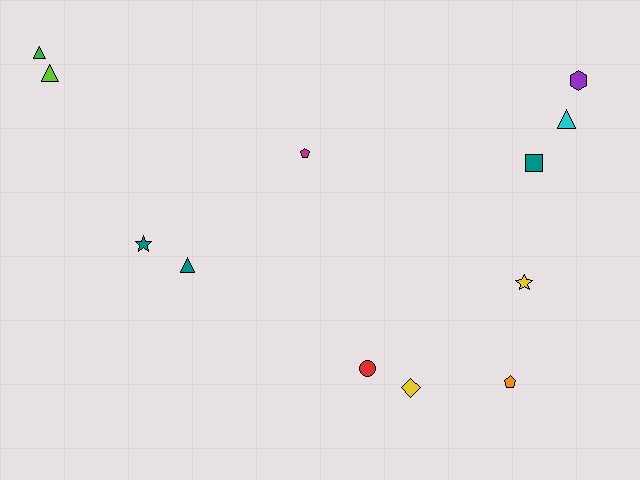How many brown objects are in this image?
There are no brown objects.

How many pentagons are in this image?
There are 2 pentagons.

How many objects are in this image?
There are 12 objects.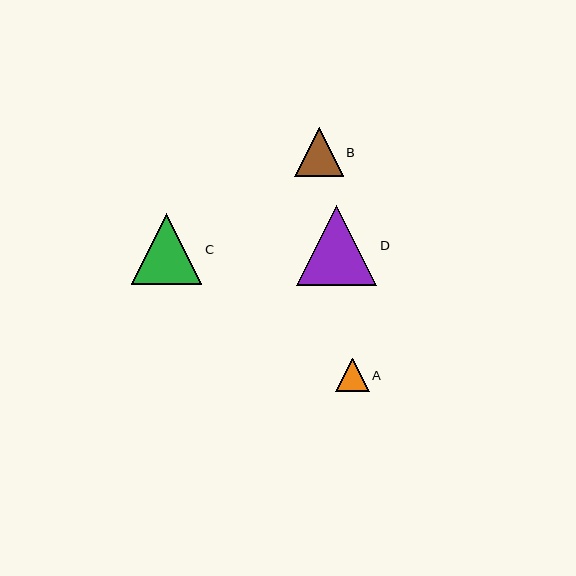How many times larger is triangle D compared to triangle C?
Triangle D is approximately 1.1 times the size of triangle C.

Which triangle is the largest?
Triangle D is the largest with a size of approximately 81 pixels.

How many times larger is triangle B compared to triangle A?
Triangle B is approximately 1.4 times the size of triangle A.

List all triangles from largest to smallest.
From largest to smallest: D, C, B, A.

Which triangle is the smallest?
Triangle A is the smallest with a size of approximately 34 pixels.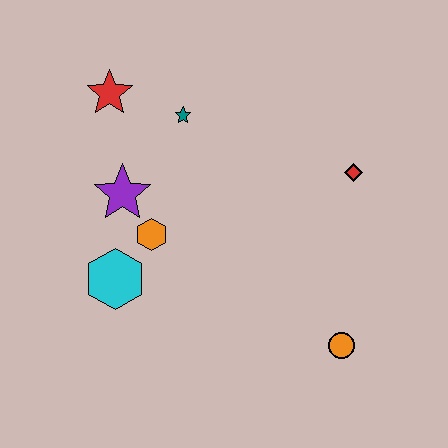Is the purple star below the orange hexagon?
No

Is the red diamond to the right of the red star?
Yes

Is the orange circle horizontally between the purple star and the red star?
No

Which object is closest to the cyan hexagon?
The orange hexagon is closest to the cyan hexagon.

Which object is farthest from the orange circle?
The red star is farthest from the orange circle.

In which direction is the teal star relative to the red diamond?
The teal star is to the left of the red diamond.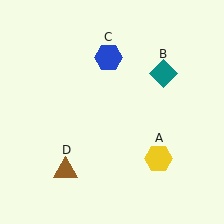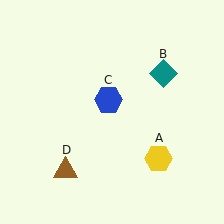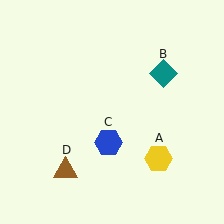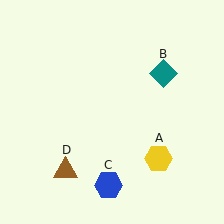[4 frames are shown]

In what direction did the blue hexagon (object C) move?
The blue hexagon (object C) moved down.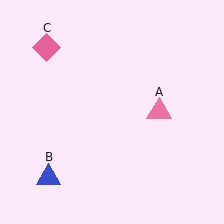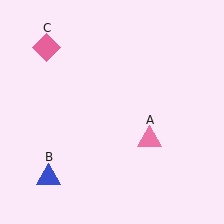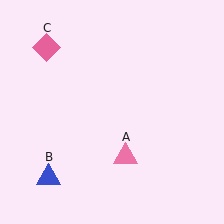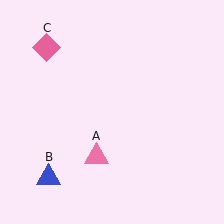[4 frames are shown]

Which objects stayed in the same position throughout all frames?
Blue triangle (object B) and pink diamond (object C) remained stationary.